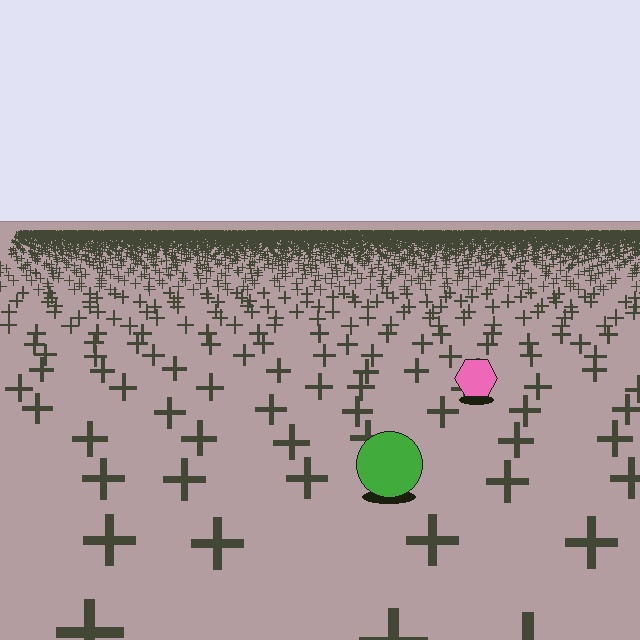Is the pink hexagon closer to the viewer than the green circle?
No. The green circle is closer — you can tell from the texture gradient: the ground texture is coarser near it.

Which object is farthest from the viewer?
The pink hexagon is farthest from the viewer. It appears smaller and the ground texture around it is denser.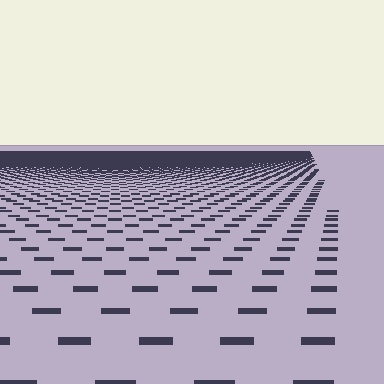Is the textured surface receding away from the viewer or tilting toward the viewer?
The surface is receding away from the viewer. Texture elements get smaller and denser toward the top.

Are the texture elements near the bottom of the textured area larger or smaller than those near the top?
Larger. Near the bottom, elements are closer to the viewer and appear at a bigger on-screen size.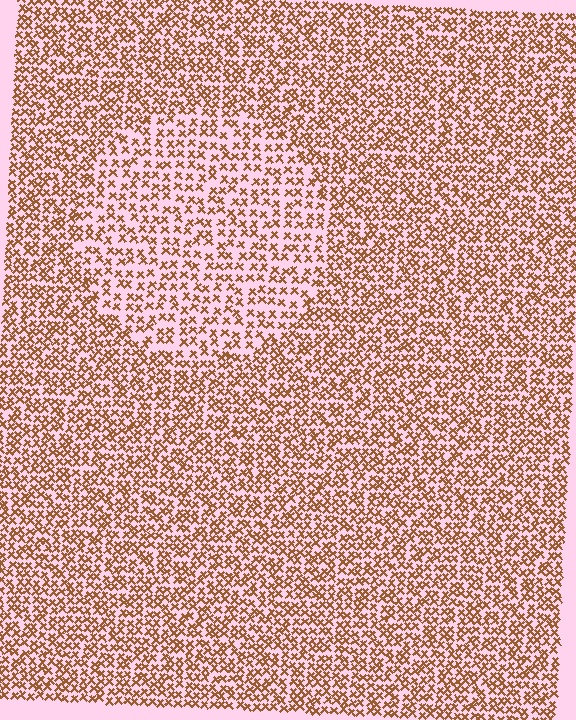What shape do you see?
I see a circle.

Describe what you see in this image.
The image contains small brown elements arranged at two different densities. A circle-shaped region is visible where the elements are less densely packed than the surrounding area.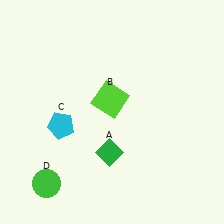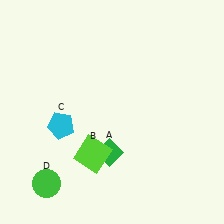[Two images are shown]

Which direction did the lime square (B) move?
The lime square (B) moved down.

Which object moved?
The lime square (B) moved down.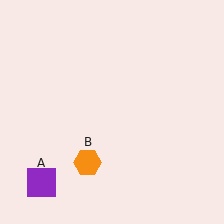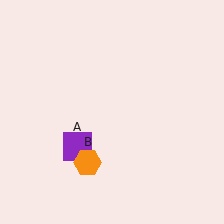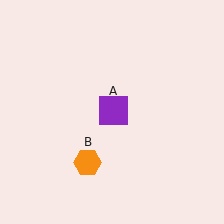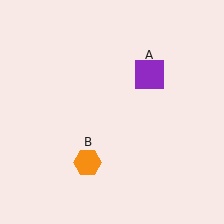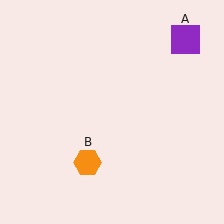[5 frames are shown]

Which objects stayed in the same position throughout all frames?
Orange hexagon (object B) remained stationary.